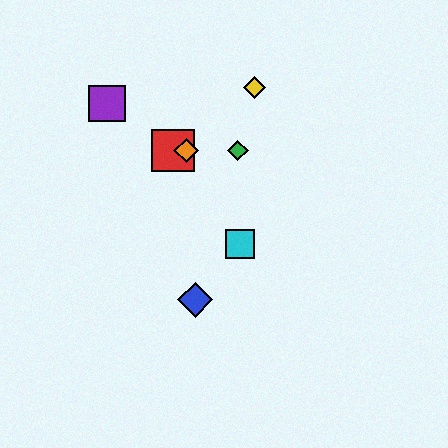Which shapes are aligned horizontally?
The red square, the green diamond, the orange diamond are aligned horizontally.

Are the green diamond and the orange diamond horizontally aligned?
Yes, both are at y≈150.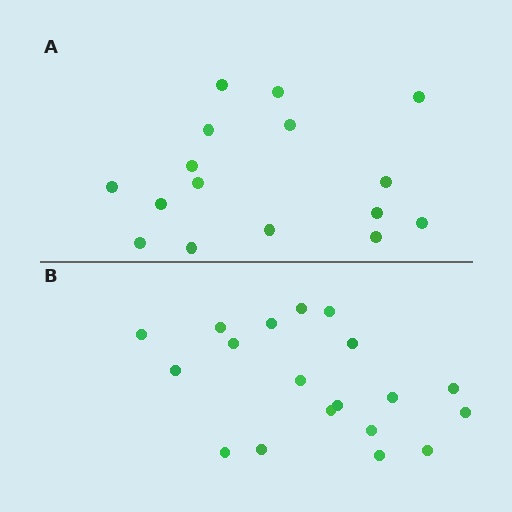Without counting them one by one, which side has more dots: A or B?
Region B (the bottom region) has more dots.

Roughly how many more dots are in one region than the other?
Region B has just a few more — roughly 2 or 3 more dots than region A.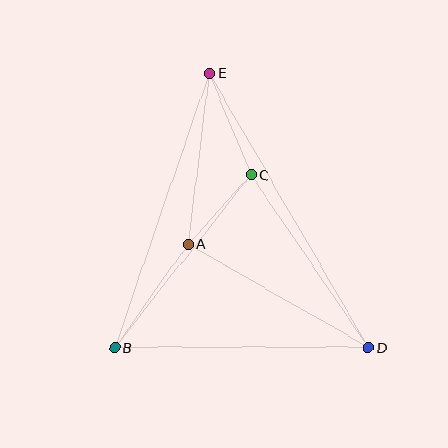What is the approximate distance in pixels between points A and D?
The distance between A and D is approximately 208 pixels.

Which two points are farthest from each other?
Points D and E are farthest from each other.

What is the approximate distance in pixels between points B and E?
The distance between B and E is approximately 290 pixels.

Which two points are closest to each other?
Points A and C are closest to each other.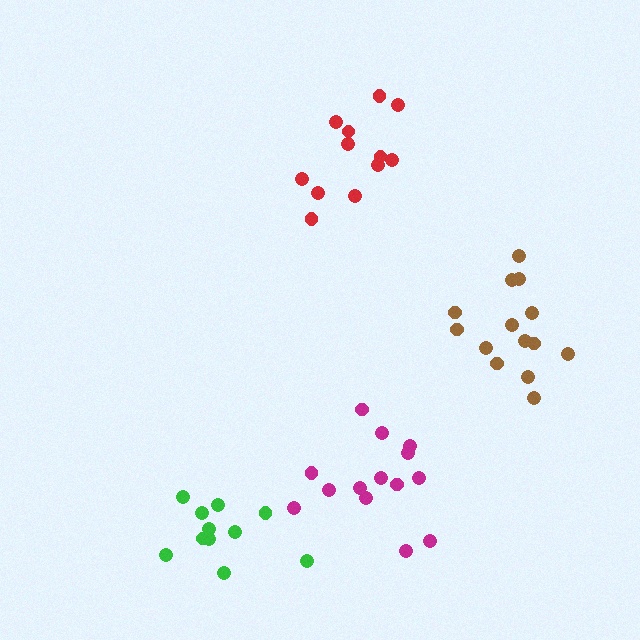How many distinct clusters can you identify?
There are 4 distinct clusters.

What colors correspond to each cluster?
The clusters are colored: magenta, red, green, brown.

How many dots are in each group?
Group 1: 14 dots, Group 2: 12 dots, Group 3: 11 dots, Group 4: 14 dots (51 total).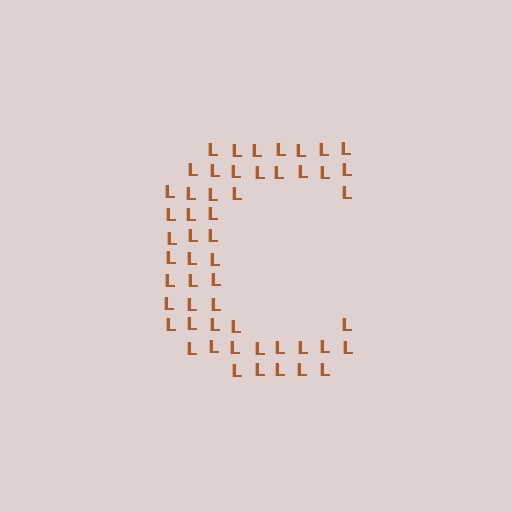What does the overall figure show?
The overall figure shows the letter C.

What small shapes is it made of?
It is made of small letter L's.